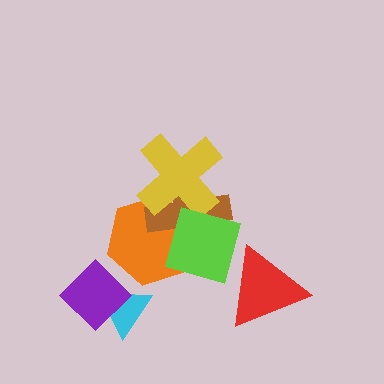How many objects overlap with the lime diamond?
4 objects overlap with the lime diamond.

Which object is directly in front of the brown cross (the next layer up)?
The yellow cross is directly in front of the brown cross.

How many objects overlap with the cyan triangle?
1 object overlaps with the cyan triangle.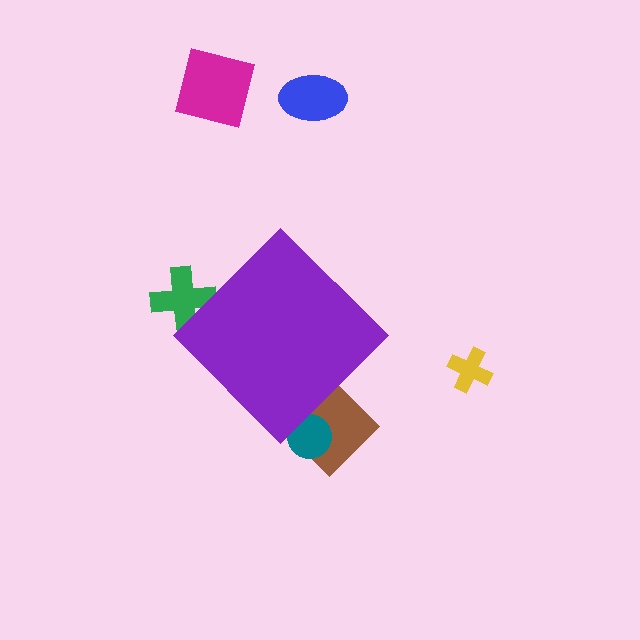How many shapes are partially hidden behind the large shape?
3 shapes are partially hidden.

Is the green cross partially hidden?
Yes, the green cross is partially hidden behind the purple diamond.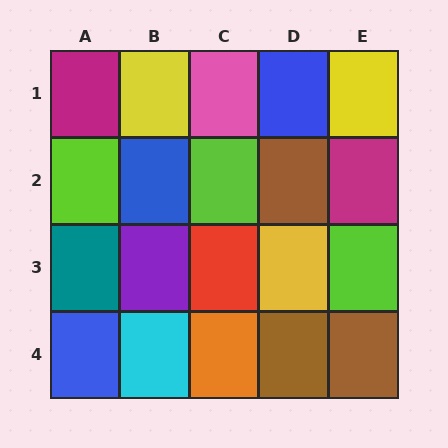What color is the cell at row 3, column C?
Red.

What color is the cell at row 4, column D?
Brown.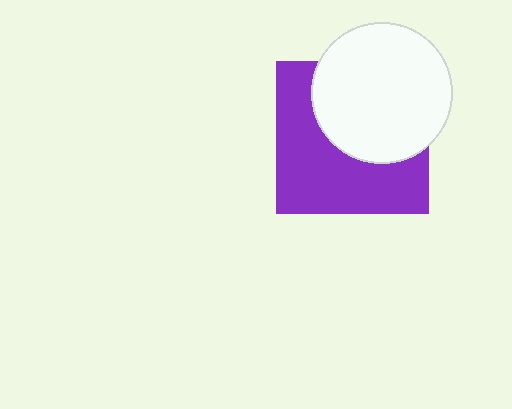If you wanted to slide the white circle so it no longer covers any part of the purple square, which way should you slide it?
Slide it toward the upper-right — that is the most direct way to separate the two shapes.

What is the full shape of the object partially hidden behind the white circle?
The partially hidden object is a purple square.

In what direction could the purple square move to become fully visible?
The purple square could move toward the lower-left. That would shift it out from behind the white circle entirely.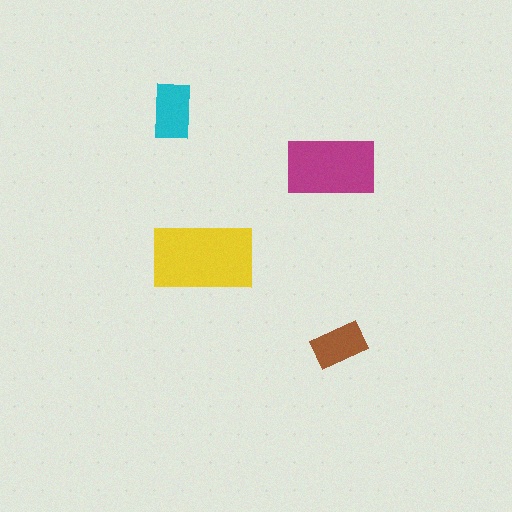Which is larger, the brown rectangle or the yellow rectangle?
The yellow one.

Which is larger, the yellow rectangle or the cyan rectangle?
The yellow one.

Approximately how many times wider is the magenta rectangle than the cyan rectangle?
About 1.5 times wider.